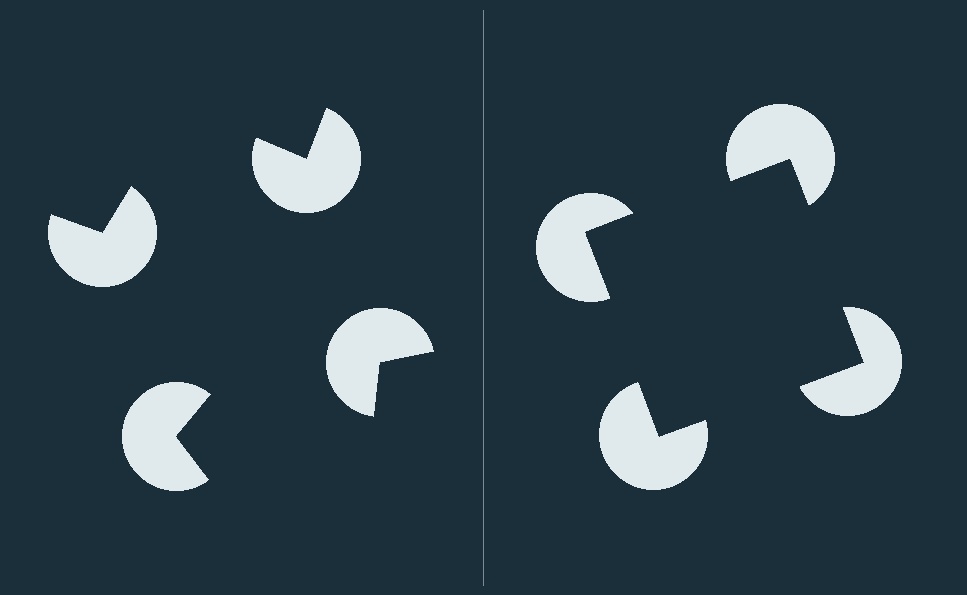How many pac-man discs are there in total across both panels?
8 — 4 on each side.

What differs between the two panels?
The pac-man discs are positioned identically on both sides; only the wedge orientations differ. On the right they align to a square; on the left they are misaligned.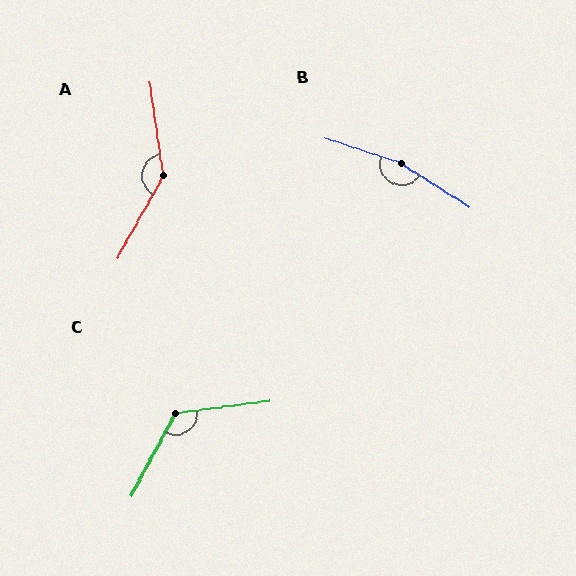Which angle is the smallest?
C, at approximately 126 degrees.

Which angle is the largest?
B, at approximately 166 degrees.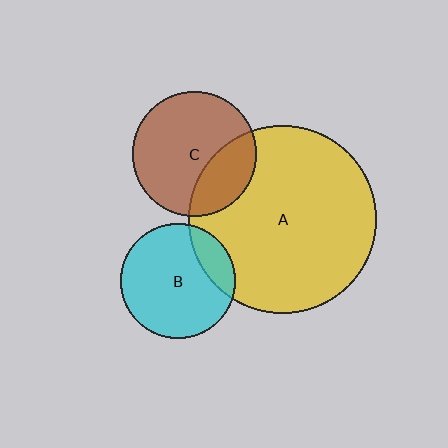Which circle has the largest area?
Circle A (yellow).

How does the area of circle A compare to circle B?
Approximately 2.7 times.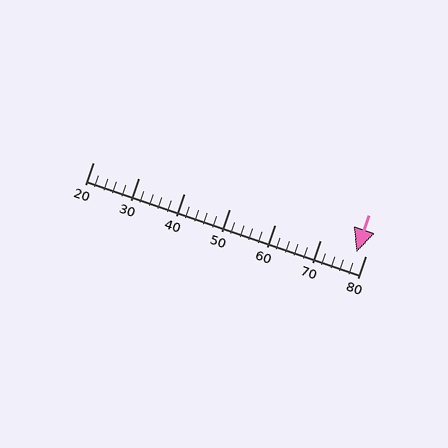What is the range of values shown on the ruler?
The ruler shows values from 20 to 80.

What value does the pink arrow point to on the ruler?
The pink arrow points to approximately 78.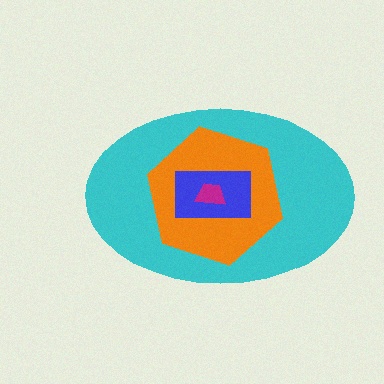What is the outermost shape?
The cyan ellipse.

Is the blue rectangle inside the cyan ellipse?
Yes.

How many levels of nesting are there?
4.